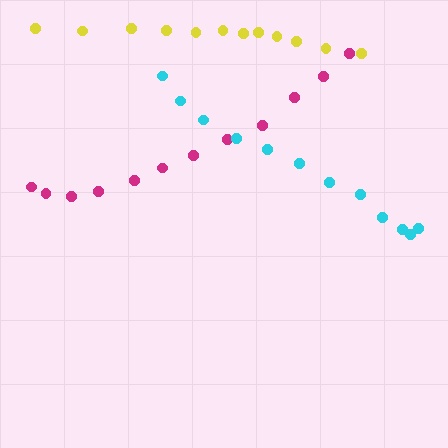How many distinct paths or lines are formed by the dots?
There are 3 distinct paths.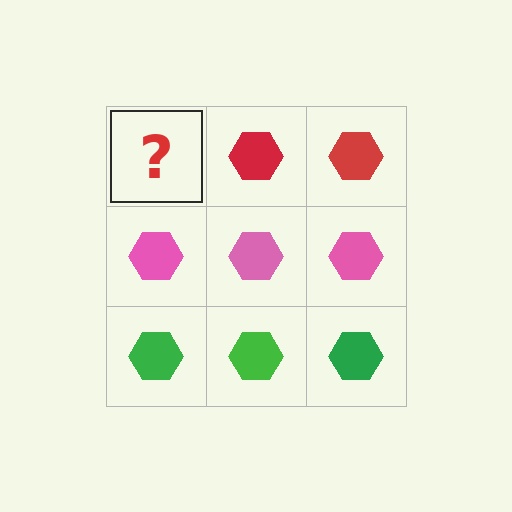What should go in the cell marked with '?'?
The missing cell should contain a red hexagon.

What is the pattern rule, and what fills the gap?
The rule is that each row has a consistent color. The gap should be filled with a red hexagon.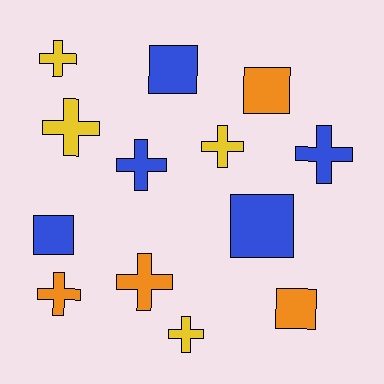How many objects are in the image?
There are 13 objects.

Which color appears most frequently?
Blue, with 5 objects.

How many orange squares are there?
There are 2 orange squares.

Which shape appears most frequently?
Cross, with 8 objects.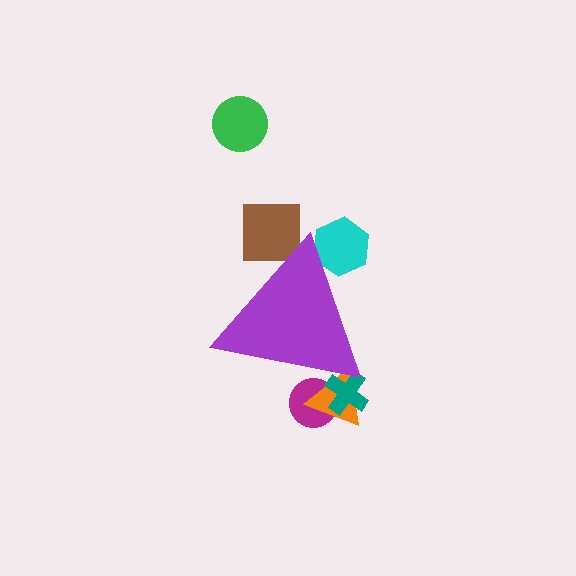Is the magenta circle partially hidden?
Yes, the magenta circle is partially hidden behind the purple triangle.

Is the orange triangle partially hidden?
Yes, the orange triangle is partially hidden behind the purple triangle.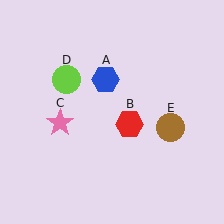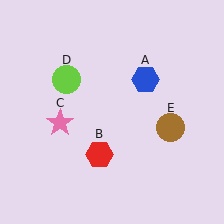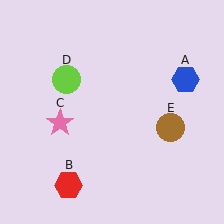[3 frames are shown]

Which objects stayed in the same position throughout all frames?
Pink star (object C) and lime circle (object D) and brown circle (object E) remained stationary.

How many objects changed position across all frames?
2 objects changed position: blue hexagon (object A), red hexagon (object B).